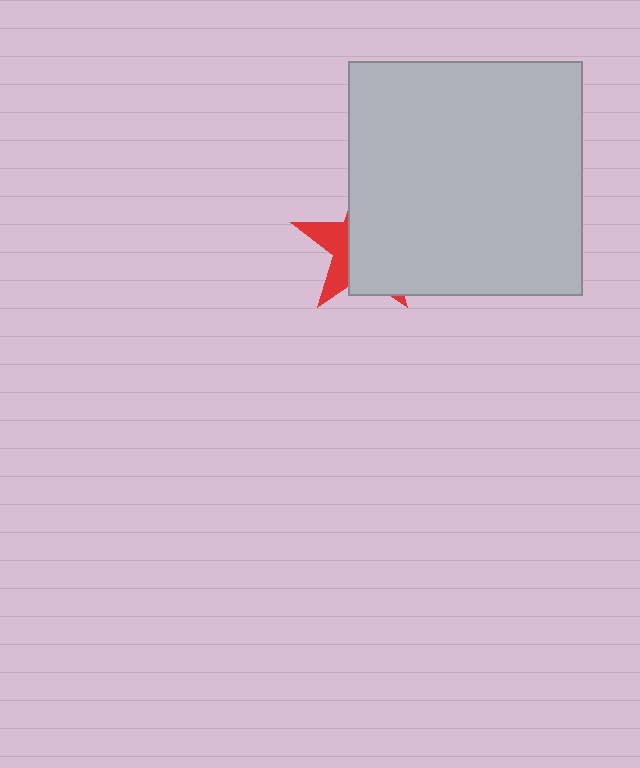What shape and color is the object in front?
The object in front is a light gray square.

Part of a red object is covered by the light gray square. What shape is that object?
It is a star.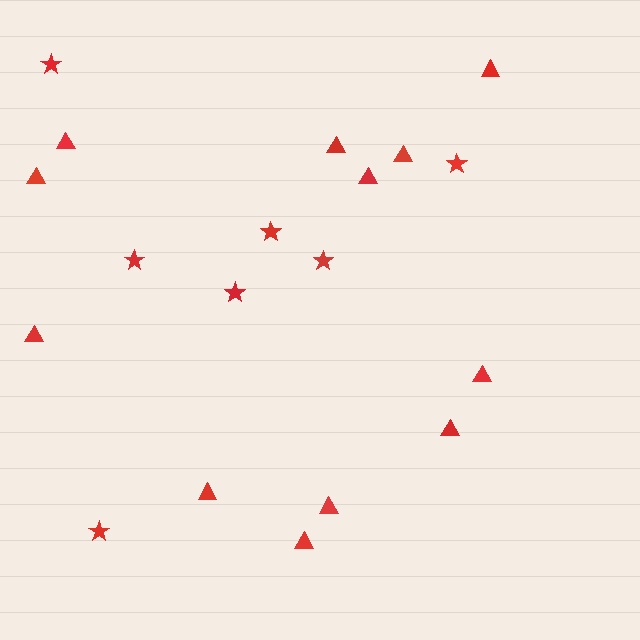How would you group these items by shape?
There are 2 groups: one group of stars (7) and one group of triangles (12).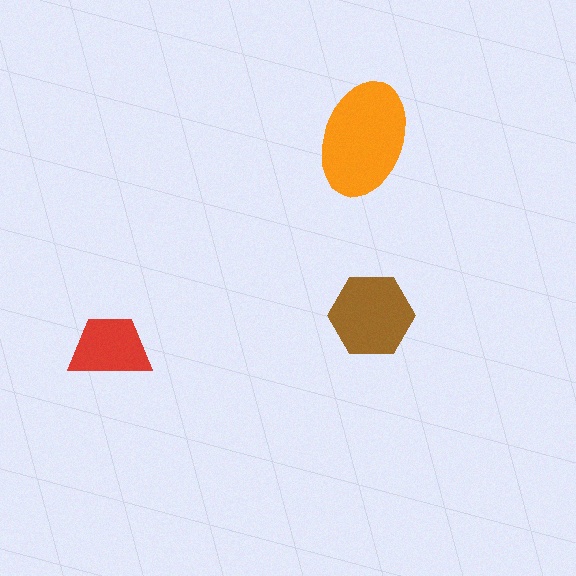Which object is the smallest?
The red trapezoid.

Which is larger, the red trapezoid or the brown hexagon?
The brown hexagon.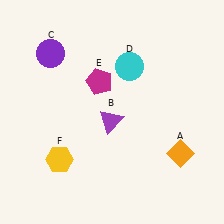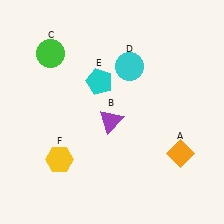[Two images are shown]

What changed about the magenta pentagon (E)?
In Image 1, E is magenta. In Image 2, it changed to cyan.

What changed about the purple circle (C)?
In Image 1, C is purple. In Image 2, it changed to green.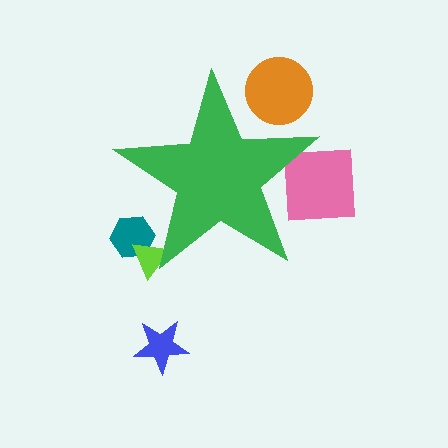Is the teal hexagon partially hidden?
Yes, the teal hexagon is partially hidden behind the green star.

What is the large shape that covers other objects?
A green star.